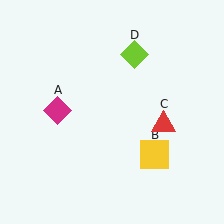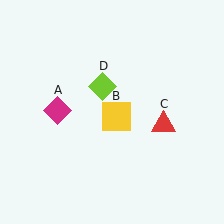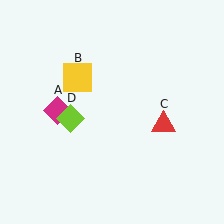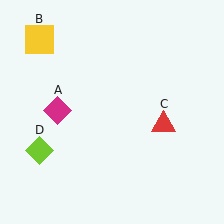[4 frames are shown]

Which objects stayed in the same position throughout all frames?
Magenta diamond (object A) and red triangle (object C) remained stationary.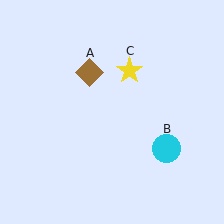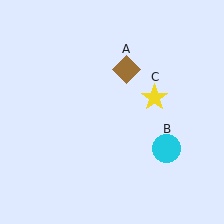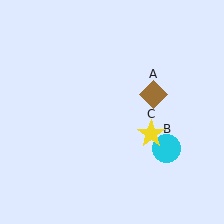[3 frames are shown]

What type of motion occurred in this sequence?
The brown diamond (object A), yellow star (object C) rotated clockwise around the center of the scene.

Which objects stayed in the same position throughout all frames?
Cyan circle (object B) remained stationary.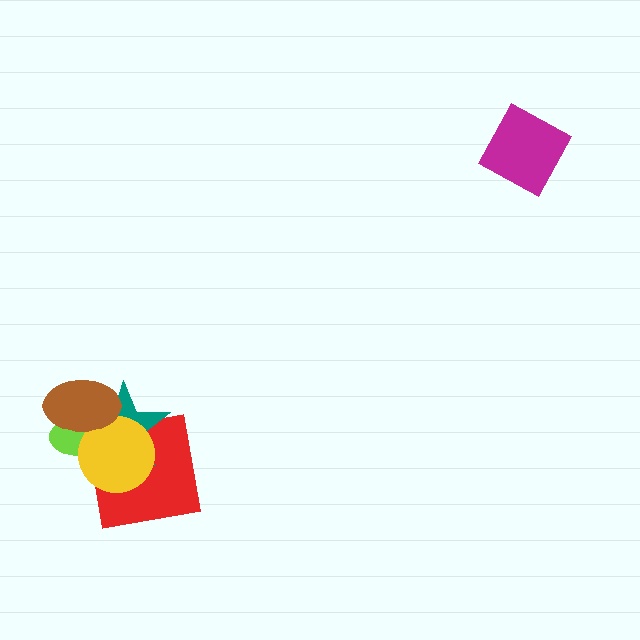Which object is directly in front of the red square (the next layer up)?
The teal star is directly in front of the red square.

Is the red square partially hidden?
Yes, it is partially covered by another shape.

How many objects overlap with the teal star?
4 objects overlap with the teal star.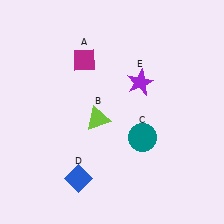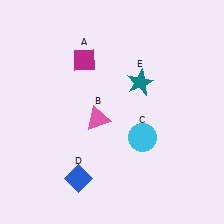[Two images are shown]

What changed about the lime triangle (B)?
In Image 1, B is lime. In Image 2, it changed to pink.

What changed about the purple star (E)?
In Image 1, E is purple. In Image 2, it changed to teal.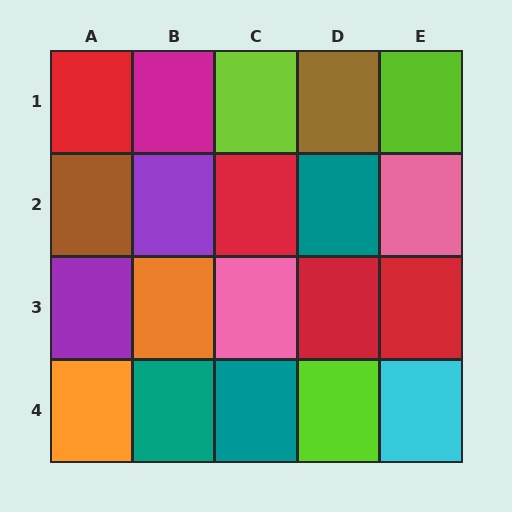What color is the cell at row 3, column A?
Purple.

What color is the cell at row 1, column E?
Lime.